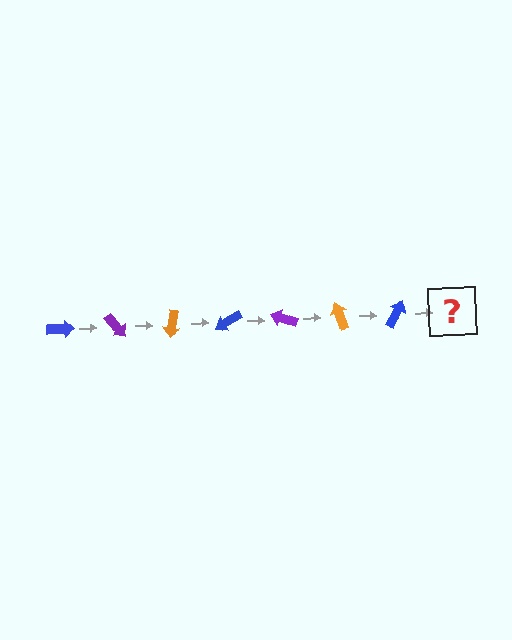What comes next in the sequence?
The next element should be a purple arrow, rotated 350 degrees from the start.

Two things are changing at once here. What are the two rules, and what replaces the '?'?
The two rules are that it rotates 50 degrees each step and the color cycles through blue, purple, and orange. The '?' should be a purple arrow, rotated 350 degrees from the start.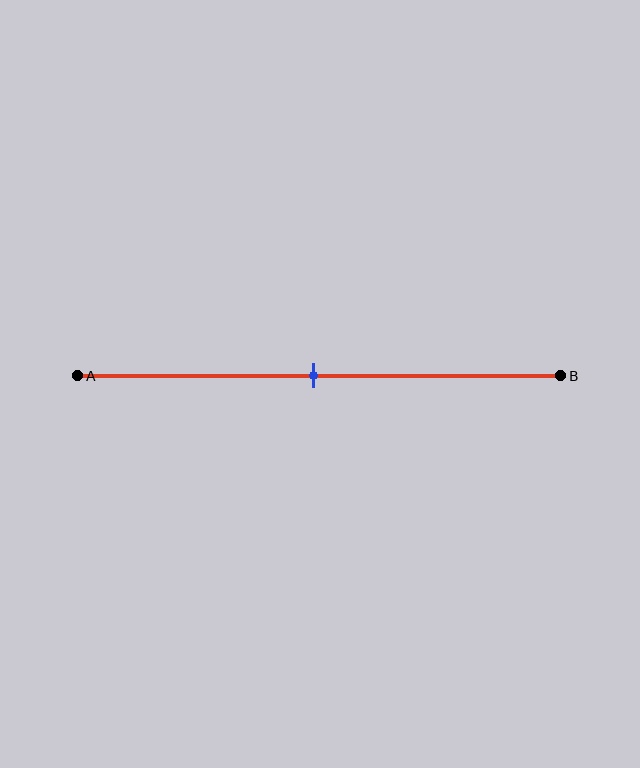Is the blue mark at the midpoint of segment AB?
Yes, the mark is approximately at the midpoint.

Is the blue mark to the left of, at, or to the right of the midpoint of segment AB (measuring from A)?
The blue mark is approximately at the midpoint of segment AB.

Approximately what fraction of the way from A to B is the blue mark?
The blue mark is approximately 50% of the way from A to B.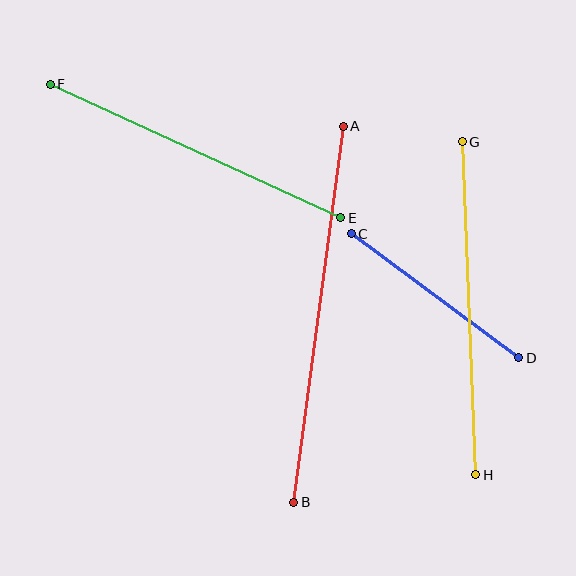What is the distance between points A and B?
The distance is approximately 379 pixels.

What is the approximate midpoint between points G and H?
The midpoint is at approximately (469, 308) pixels.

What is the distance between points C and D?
The distance is approximately 208 pixels.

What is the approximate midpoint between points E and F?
The midpoint is at approximately (196, 151) pixels.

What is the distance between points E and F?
The distance is approximately 320 pixels.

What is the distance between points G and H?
The distance is approximately 333 pixels.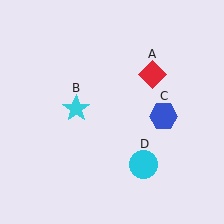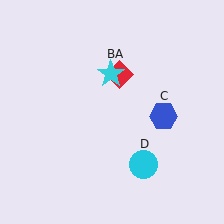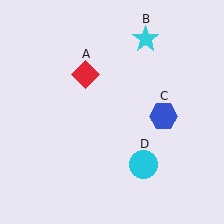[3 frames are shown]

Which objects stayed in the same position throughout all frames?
Blue hexagon (object C) and cyan circle (object D) remained stationary.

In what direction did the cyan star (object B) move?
The cyan star (object B) moved up and to the right.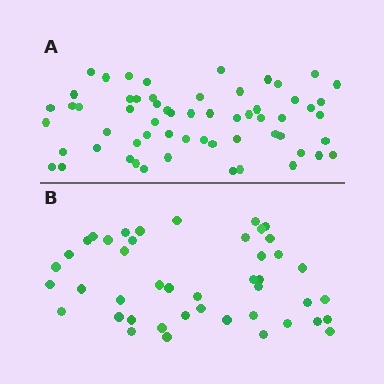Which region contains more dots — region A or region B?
Region A (the top region) has more dots.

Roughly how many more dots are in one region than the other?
Region A has approximately 15 more dots than region B.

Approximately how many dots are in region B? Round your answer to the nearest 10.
About 40 dots. (The exact count is 44, which rounds to 40.)